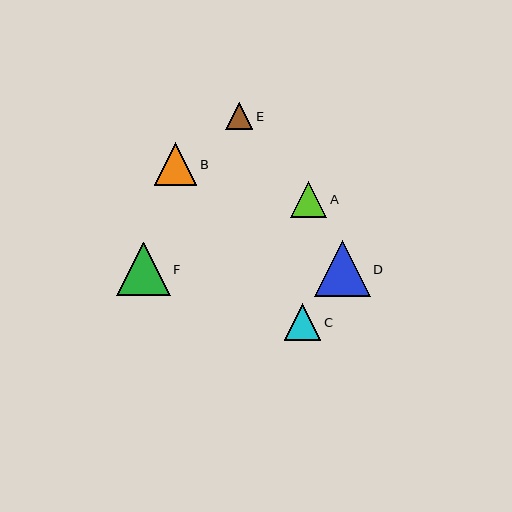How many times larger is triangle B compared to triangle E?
Triangle B is approximately 1.5 times the size of triangle E.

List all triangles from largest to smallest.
From largest to smallest: D, F, B, C, A, E.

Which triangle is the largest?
Triangle D is the largest with a size of approximately 55 pixels.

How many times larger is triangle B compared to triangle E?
Triangle B is approximately 1.5 times the size of triangle E.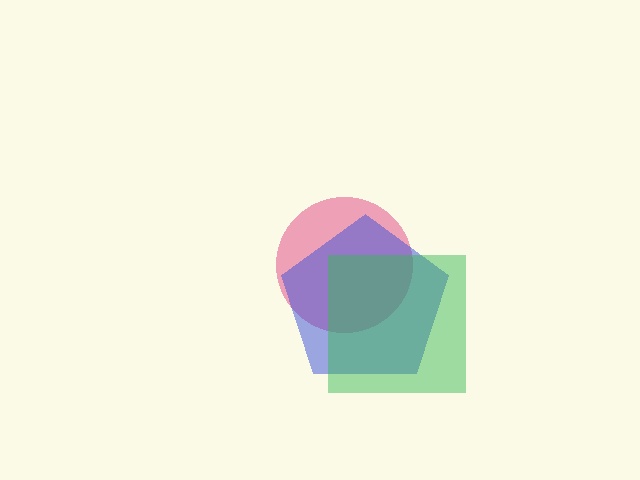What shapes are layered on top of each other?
The layered shapes are: a pink circle, a blue pentagon, a green square.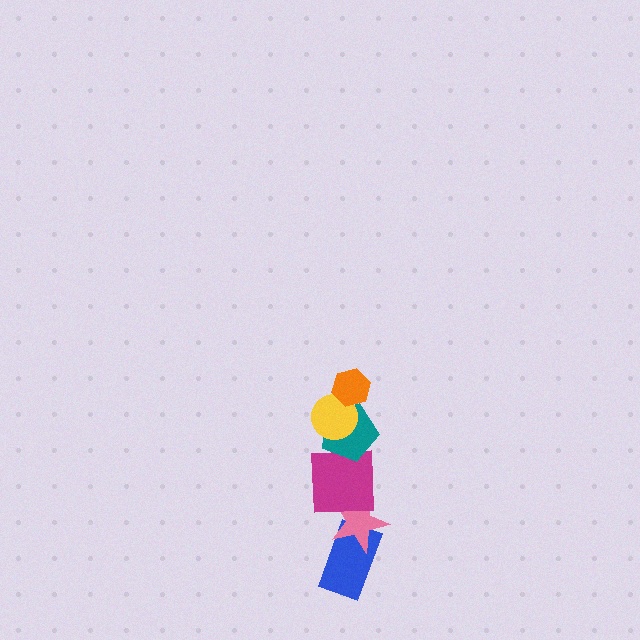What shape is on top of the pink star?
The magenta square is on top of the pink star.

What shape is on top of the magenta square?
The teal pentagon is on top of the magenta square.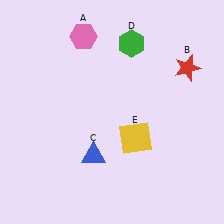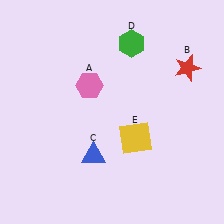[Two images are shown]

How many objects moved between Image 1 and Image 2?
1 object moved between the two images.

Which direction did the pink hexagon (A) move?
The pink hexagon (A) moved down.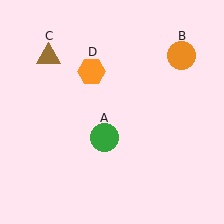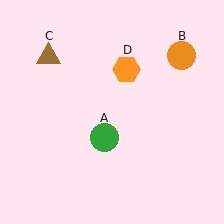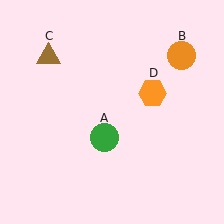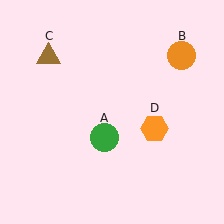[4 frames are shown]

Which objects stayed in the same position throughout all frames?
Green circle (object A) and orange circle (object B) and brown triangle (object C) remained stationary.